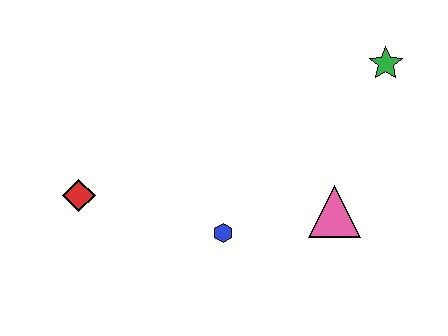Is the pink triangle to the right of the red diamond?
Yes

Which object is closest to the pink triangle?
The blue hexagon is closest to the pink triangle.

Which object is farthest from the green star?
The red diamond is farthest from the green star.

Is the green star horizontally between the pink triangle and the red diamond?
No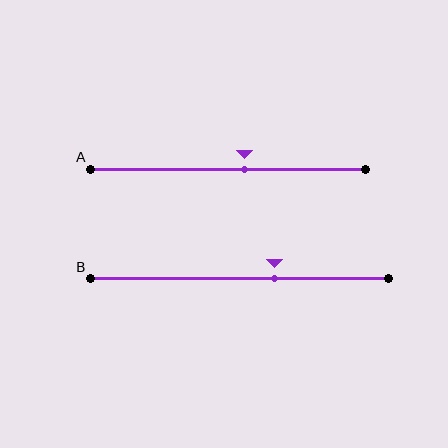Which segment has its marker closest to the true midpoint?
Segment A has its marker closest to the true midpoint.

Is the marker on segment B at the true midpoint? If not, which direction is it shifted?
No, the marker on segment B is shifted to the right by about 12% of the segment length.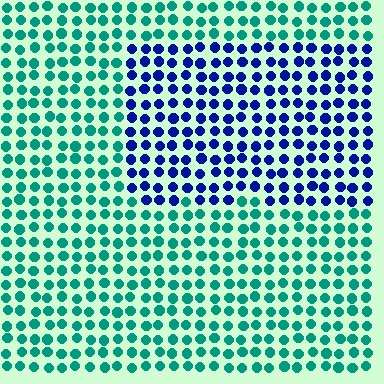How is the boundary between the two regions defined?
The boundary is defined purely by a slight shift in hue (about 63 degrees). Spacing, size, and orientation are identical on both sides.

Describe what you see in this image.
The image is filled with small teal elements in a uniform arrangement. A rectangle-shaped region is visible where the elements are tinted to a slightly different hue, forming a subtle color boundary.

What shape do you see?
I see a rectangle.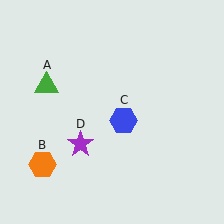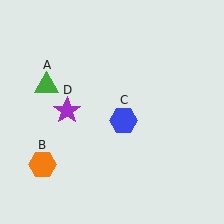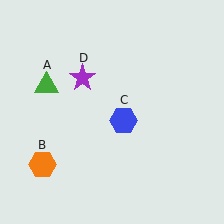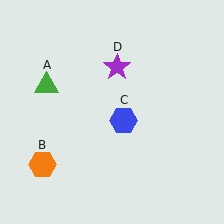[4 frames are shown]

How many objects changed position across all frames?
1 object changed position: purple star (object D).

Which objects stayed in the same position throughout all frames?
Green triangle (object A) and orange hexagon (object B) and blue hexagon (object C) remained stationary.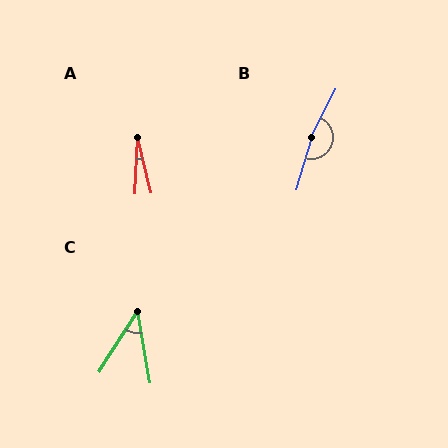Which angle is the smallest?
A, at approximately 17 degrees.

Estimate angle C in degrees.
Approximately 43 degrees.